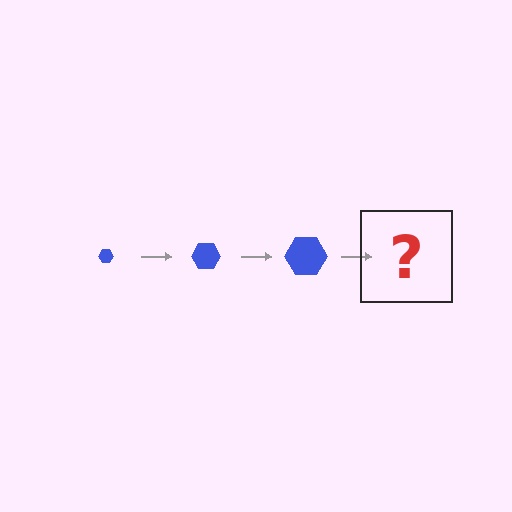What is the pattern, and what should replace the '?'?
The pattern is that the hexagon gets progressively larger each step. The '?' should be a blue hexagon, larger than the previous one.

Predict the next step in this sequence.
The next step is a blue hexagon, larger than the previous one.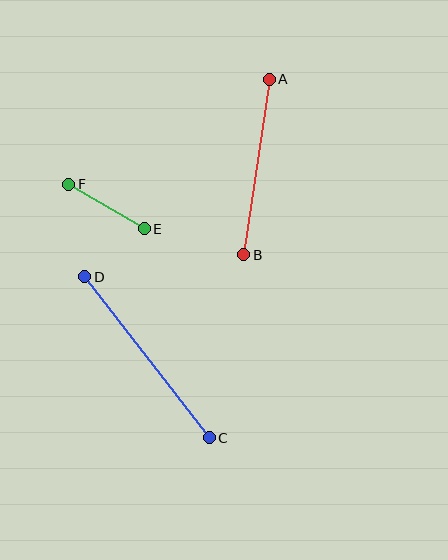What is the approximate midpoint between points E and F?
The midpoint is at approximately (106, 206) pixels.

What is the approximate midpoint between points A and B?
The midpoint is at approximately (257, 167) pixels.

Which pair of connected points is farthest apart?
Points C and D are farthest apart.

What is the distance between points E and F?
The distance is approximately 88 pixels.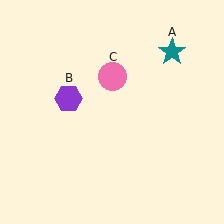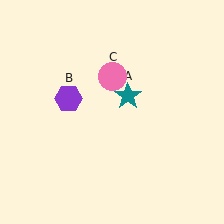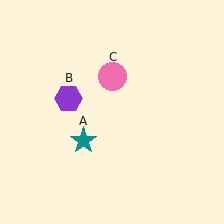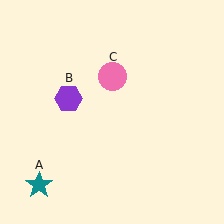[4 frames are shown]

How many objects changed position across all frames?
1 object changed position: teal star (object A).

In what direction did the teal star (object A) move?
The teal star (object A) moved down and to the left.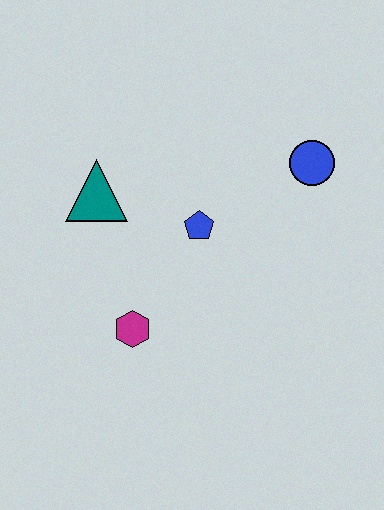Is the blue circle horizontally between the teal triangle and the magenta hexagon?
No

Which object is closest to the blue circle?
The blue pentagon is closest to the blue circle.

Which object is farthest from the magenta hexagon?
The blue circle is farthest from the magenta hexagon.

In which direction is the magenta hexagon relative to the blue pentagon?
The magenta hexagon is below the blue pentagon.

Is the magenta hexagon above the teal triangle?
No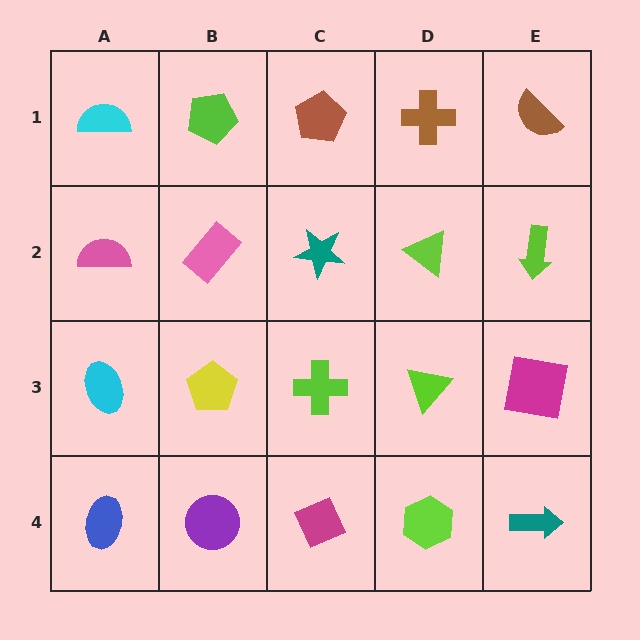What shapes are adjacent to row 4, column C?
A lime cross (row 3, column C), a purple circle (row 4, column B), a lime hexagon (row 4, column D).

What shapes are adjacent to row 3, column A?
A pink semicircle (row 2, column A), a blue ellipse (row 4, column A), a yellow pentagon (row 3, column B).